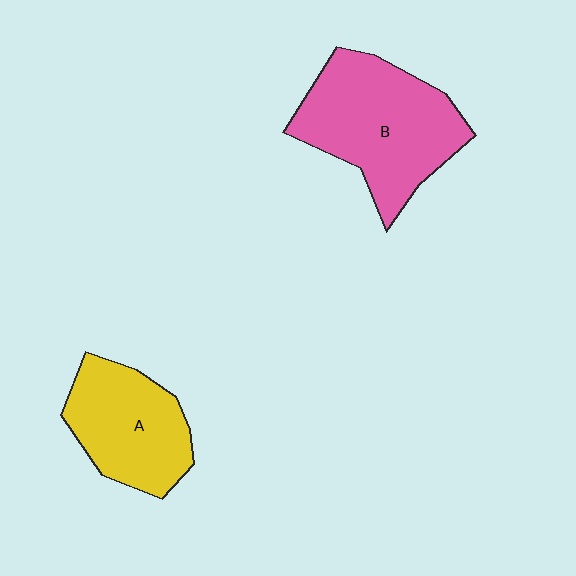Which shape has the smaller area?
Shape A (yellow).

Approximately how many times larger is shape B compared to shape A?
Approximately 1.4 times.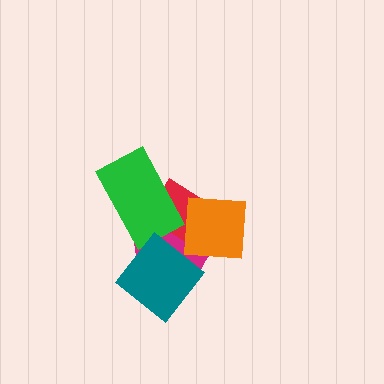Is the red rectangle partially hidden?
Yes, it is partially covered by another shape.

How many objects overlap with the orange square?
2 objects overlap with the orange square.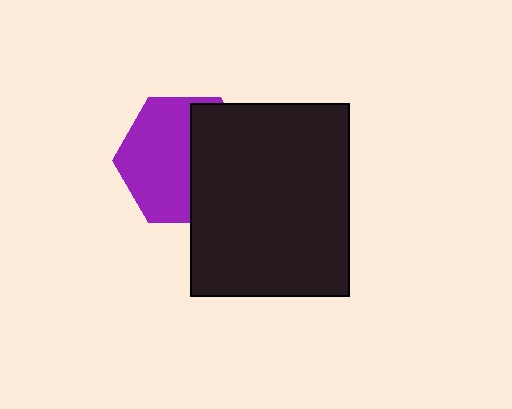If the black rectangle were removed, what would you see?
You would see the complete purple hexagon.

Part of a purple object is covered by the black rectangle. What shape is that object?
It is a hexagon.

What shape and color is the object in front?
The object in front is a black rectangle.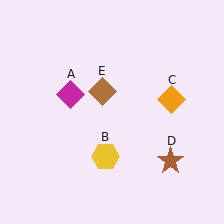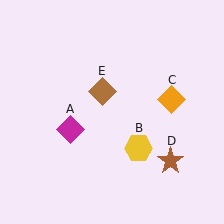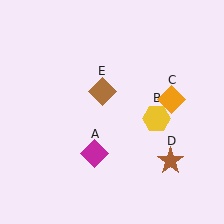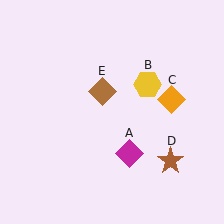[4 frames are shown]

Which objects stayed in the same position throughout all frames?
Orange diamond (object C) and brown star (object D) and brown diamond (object E) remained stationary.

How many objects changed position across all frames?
2 objects changed position: magenta diamond (object A), yellow hexagon (object B).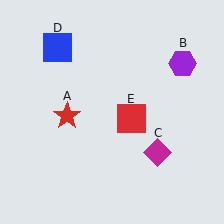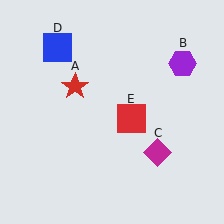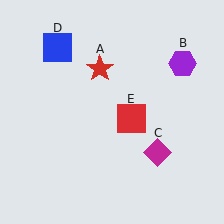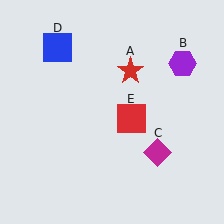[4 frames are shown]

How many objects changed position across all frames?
1 object changed position: red star (object A).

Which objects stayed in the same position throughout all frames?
Purple hexagon (object B) and magenta diamond (object C) and blue square (object D) and red square (object E) remained stationary.